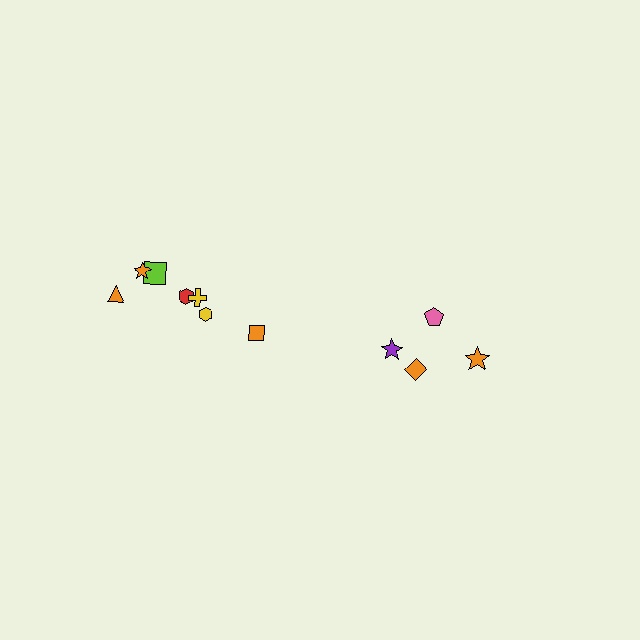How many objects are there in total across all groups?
There are 11 objects.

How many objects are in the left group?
There are 7 objects.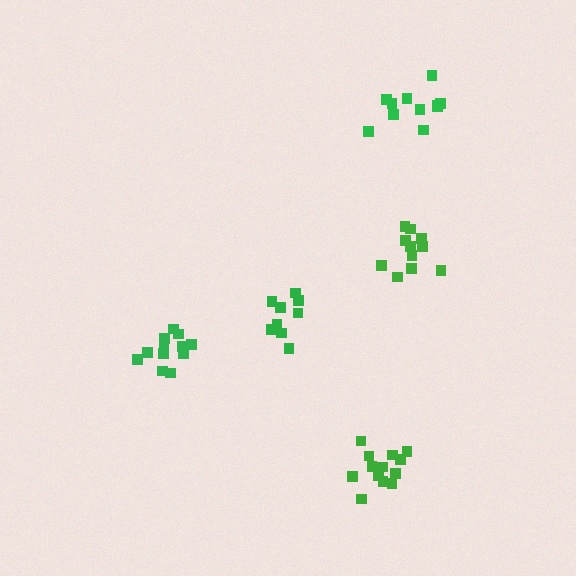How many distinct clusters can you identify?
There are 5 distinct clusters.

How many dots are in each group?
Group 1: 9 dots, Group 2: 11 dots, Group 3: 11 dots, Group 4: 13 dots, Group 5: 12 dots (56 total).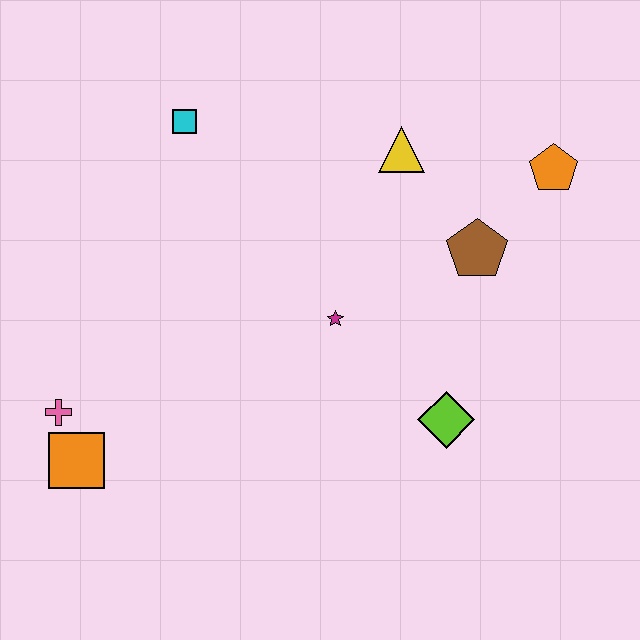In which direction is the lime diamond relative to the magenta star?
The lime diamond is to the right of the magenta star.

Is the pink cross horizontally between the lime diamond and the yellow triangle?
No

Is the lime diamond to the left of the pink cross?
No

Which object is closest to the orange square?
The pink cross is closest to the orange square.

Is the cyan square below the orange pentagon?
No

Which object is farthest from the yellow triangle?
The orange square is farthest from the yellow triangle.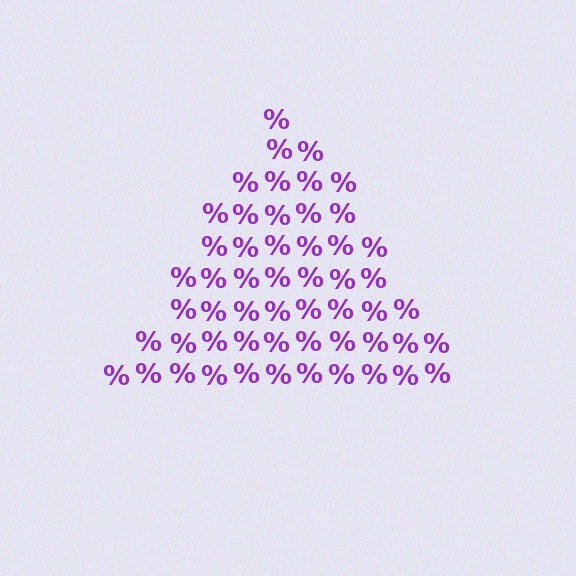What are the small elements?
The small elements are percent signs.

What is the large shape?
The large shape is a triangle.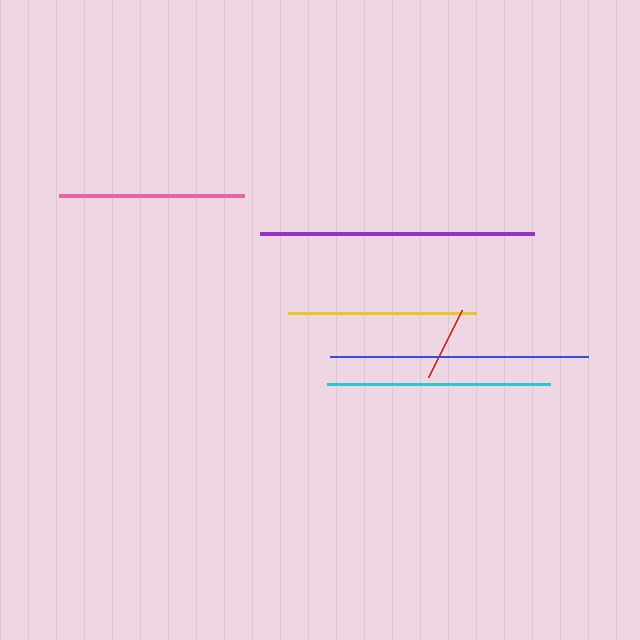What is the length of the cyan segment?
The cyan segment is approximately 224 pixels long.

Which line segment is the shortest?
The red line is the shortest at approximately 75 pixels.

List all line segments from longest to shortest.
From longest to shortest: purple, blue, cyan, yellow, pink, red.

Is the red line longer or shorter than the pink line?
The pink line is longer than the red line.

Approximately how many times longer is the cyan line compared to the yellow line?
The cyan line is approximately 1.2 times the length of the yellow line.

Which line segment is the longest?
The purple line is the longest at approximately 274 pixels.